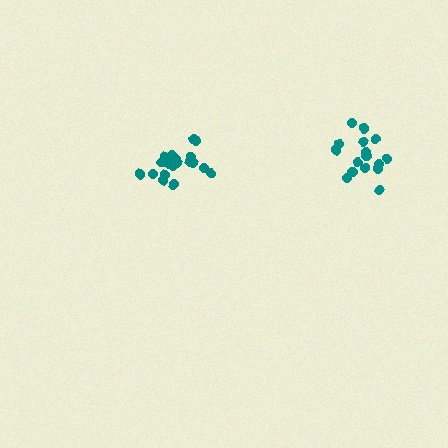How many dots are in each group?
Group 1: 17 dots, Group 2: 20 dots (37 total).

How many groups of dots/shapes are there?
There are 2 groups.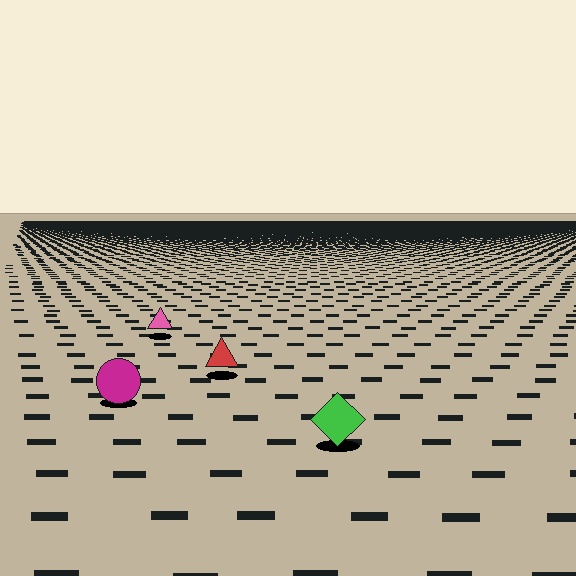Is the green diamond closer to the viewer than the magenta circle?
Yes. The green diamond is closer — you can tell from the texture gradient: the ground texture is coarser near it.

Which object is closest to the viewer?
The green diamond is closest. The texture marks near it are larger and more spread out.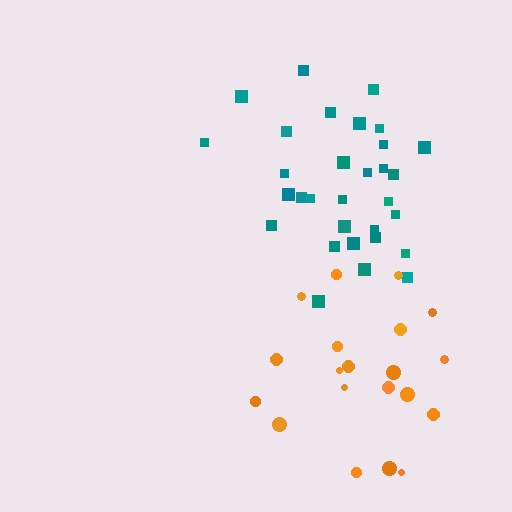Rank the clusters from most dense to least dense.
teal, orange.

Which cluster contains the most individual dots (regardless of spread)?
Teal (31).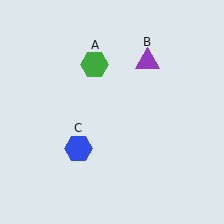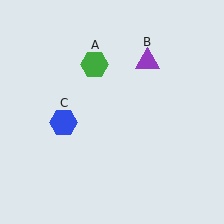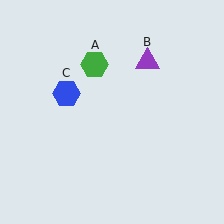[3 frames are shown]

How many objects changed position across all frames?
1 object changed position: blue hexagon (object C).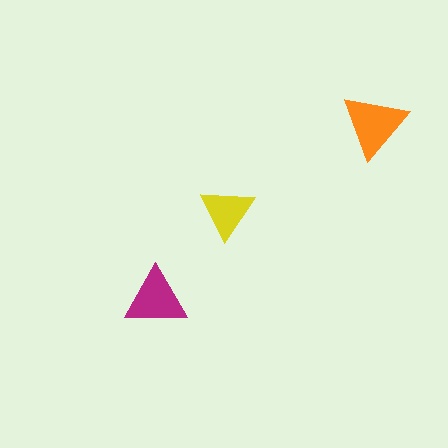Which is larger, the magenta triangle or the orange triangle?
The orange one.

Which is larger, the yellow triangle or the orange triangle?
The orange one.